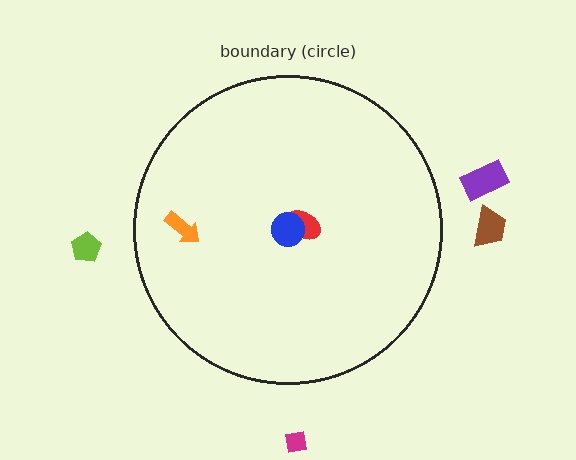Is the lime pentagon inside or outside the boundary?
Outside.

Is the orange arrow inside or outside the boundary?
Inside.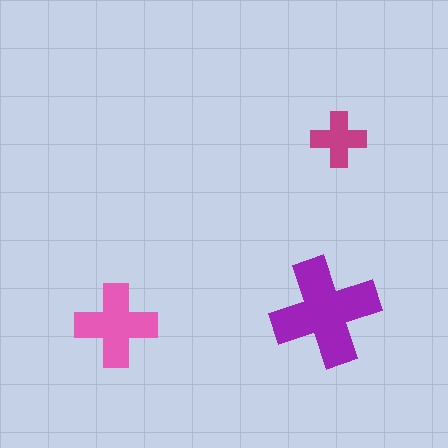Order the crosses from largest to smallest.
the purple one, the pink one, the magenta one.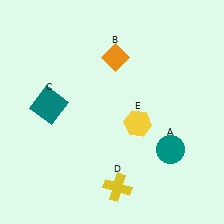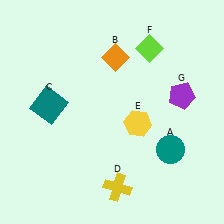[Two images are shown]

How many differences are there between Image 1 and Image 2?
There are 2 differences between the two images.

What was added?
A lime diamond (F), a purple pentagon (G) were added in Image 2.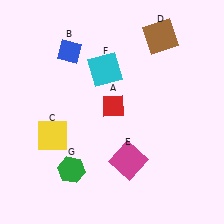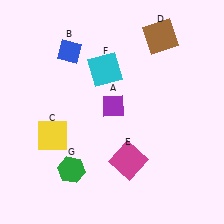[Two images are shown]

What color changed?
The diamond (A) changed from red in Image 1 to purple in Image 2.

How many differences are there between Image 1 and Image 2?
There is 1 difference between the two images.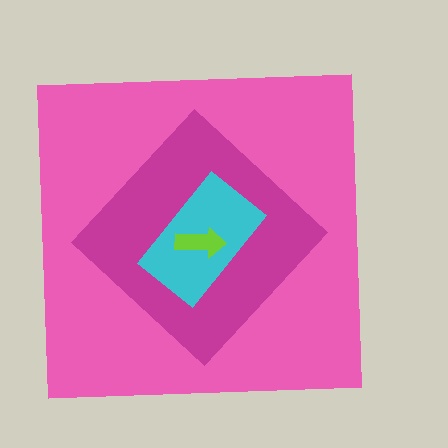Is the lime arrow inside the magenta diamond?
Yes.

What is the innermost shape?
The lime arrow.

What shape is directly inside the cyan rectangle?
The lime arrow.